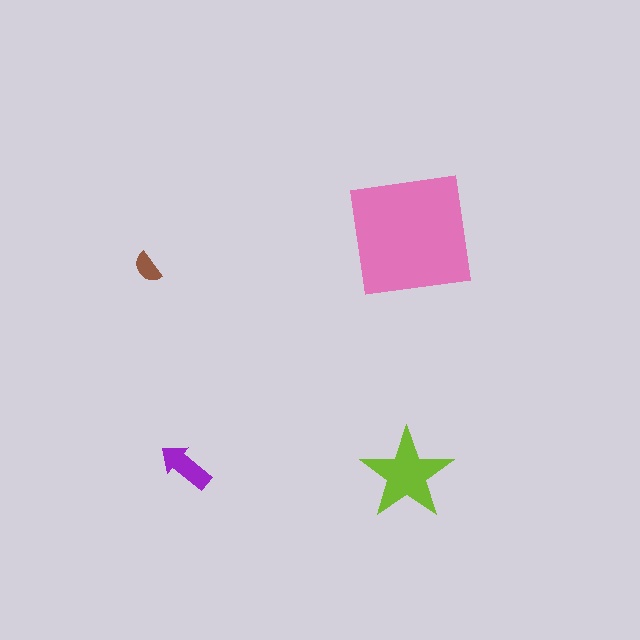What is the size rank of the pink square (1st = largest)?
1st.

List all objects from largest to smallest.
The pink square, the lime star, the purple arrow, the brown semicircle.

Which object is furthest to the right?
The pink square is rightmost.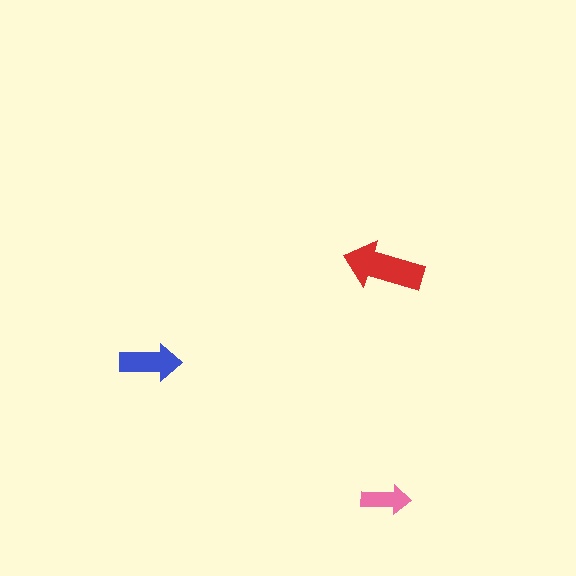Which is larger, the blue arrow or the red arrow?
The red one.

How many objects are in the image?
There are 3 objects in the image.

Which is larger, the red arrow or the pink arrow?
The red one.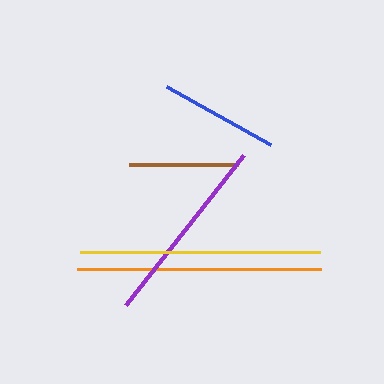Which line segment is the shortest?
The brown line is the shortest at approximately 109 pixels.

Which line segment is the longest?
The orange line is the longest at approximately 243 pixels.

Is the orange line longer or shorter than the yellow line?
The orange line is longer than the yellow line.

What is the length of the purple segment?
The purple segment is approximately 191 pixels long.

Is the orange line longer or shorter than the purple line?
The orange line is longer than the purple line.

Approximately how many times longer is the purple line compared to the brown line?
The purple line is approximately 1.8 times the length of the brown line.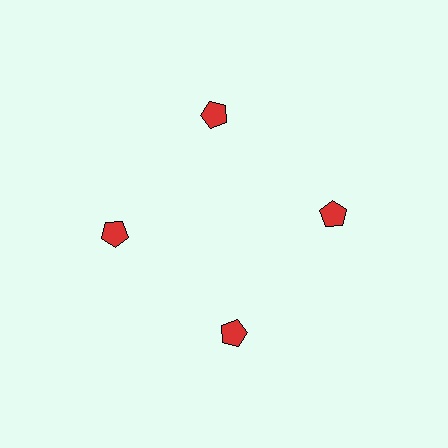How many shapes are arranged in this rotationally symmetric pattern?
There are 4 shapes, arranged in 4 groups of 1.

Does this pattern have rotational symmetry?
Yes, this pattern has 4-fold rotational symmetry. It looks the same after rotating 90 degrees around the center.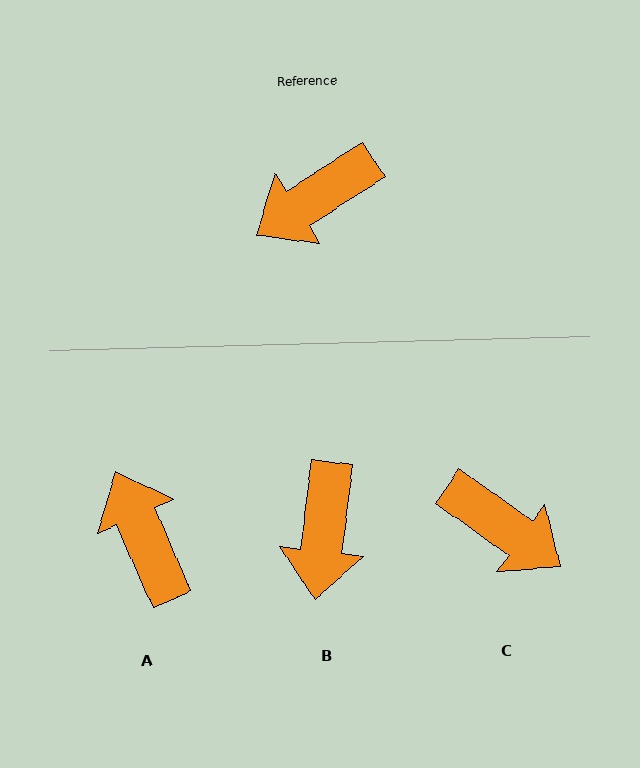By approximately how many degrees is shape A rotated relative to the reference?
Approximately 99 degrees clockwise.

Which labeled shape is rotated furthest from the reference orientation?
C, about 112 degrees away.